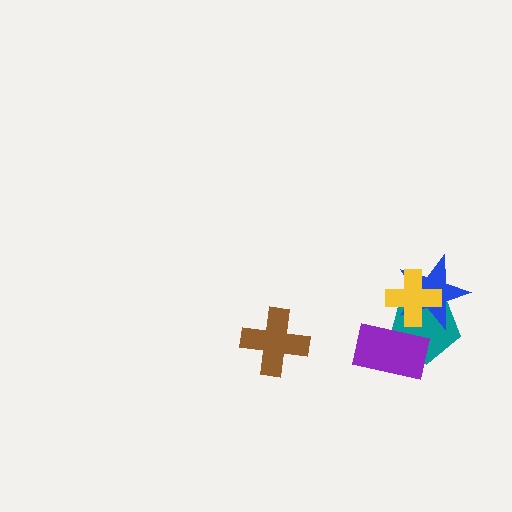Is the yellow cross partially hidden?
No, no other shape covers it.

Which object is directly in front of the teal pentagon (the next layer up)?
The blue star is directly in front of the teal pentagon.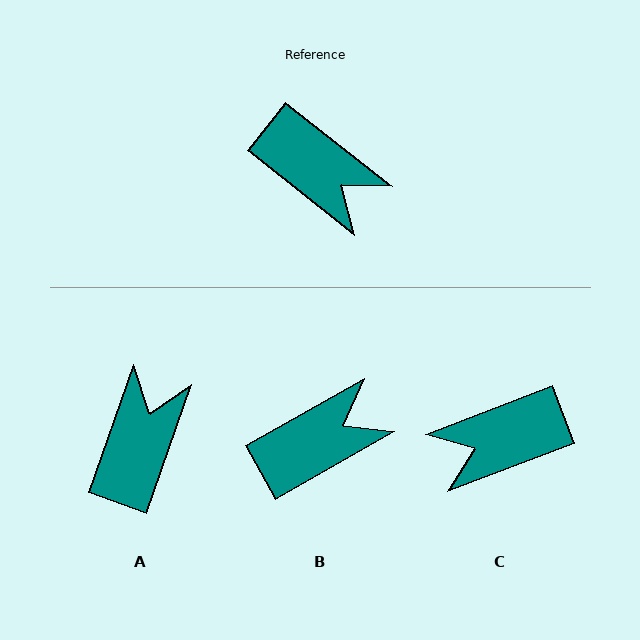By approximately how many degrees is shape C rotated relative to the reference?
Approximately 121 degrees clockwise.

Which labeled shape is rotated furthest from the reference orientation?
C, about 121 degrees away.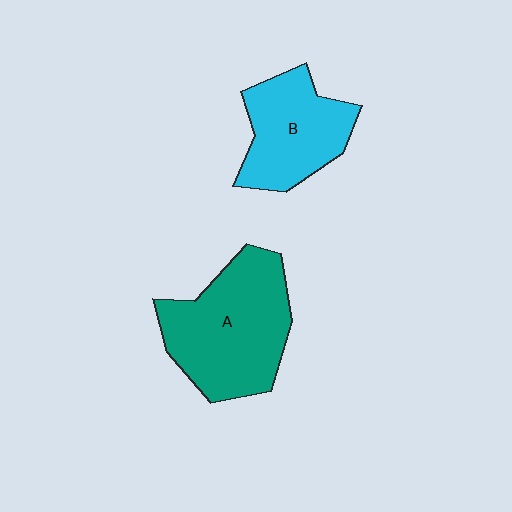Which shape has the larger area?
Shape A (teal).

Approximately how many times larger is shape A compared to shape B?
Approximately 1.4 times.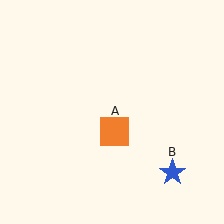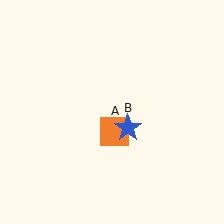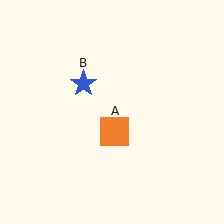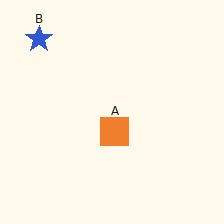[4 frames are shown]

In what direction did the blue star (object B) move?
The blue star (object B) moved up and to the left.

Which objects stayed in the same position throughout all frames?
Orange square (object A) remained stationary.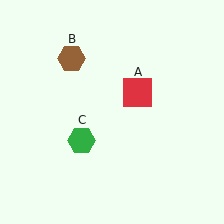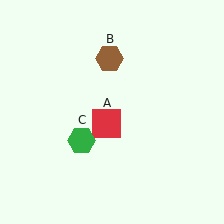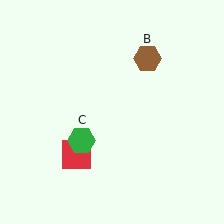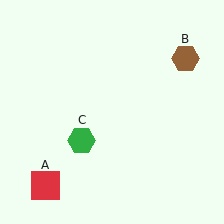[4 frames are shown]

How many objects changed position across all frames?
2 objects changed position: red square (object A), brown hexagon (object B).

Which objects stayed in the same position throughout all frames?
Green hexagon (object C) remained stationary.